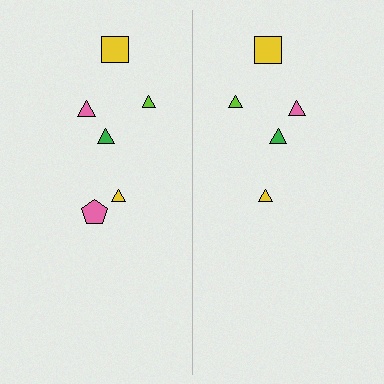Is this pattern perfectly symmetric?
No, the pattern is not perfectly symmetric. A pink pentagon is missing from the right side.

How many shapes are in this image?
There are 11 shapes in this image.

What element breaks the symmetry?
A pink pentagon is missing from the right side.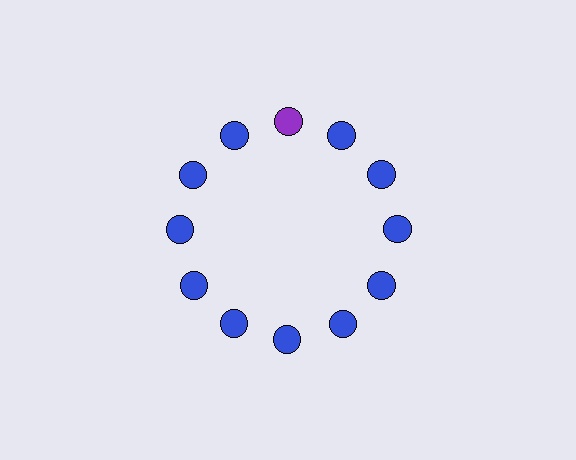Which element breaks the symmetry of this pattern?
The purple circle at roughly the 12 o'clock position breaks the symmetry. All other shapes are blue circles.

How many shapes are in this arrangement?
There are 12 shapes arranged in a ring pattern.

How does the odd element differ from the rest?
It has a different color: purple instead of blue.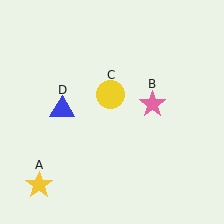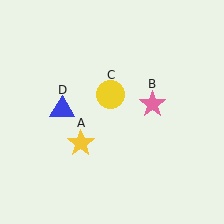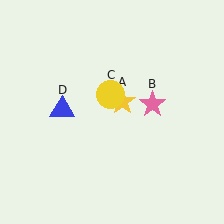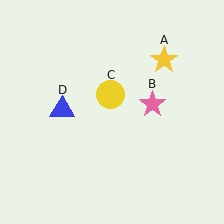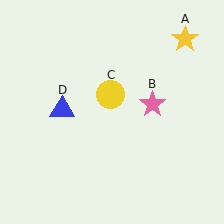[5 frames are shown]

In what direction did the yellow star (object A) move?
The yellow star (object A) moved up and to the right.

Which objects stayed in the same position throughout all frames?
Pink star (object B) and yellow circle (object C) and blue triangle (object D) remained stationary.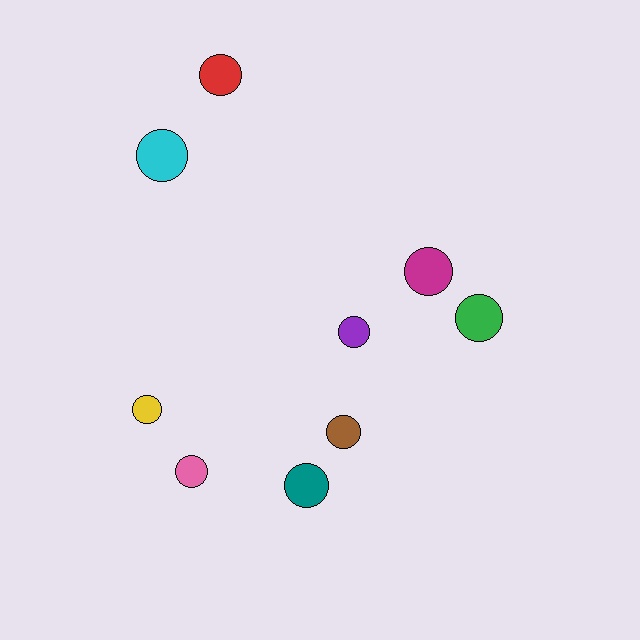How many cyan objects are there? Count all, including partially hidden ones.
There is 1 cyan object.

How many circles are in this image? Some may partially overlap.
There are 9 circles.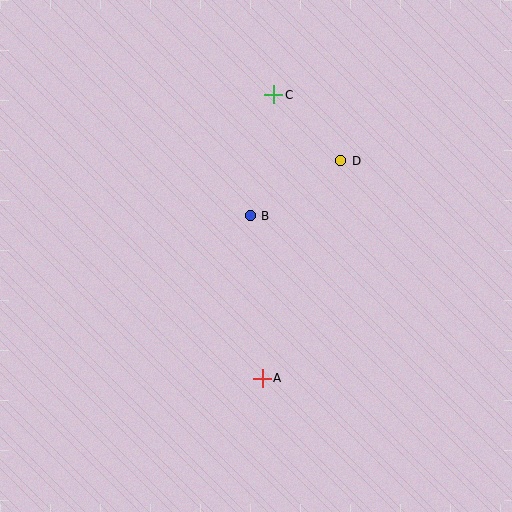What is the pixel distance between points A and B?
The distance between A and B is 163 pixels.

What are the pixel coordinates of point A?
Point A is at (262, 378).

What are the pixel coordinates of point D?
Point D is at (341, 161).